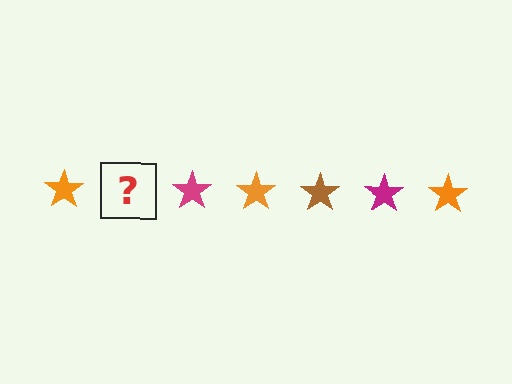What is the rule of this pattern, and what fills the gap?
The rule is that the pattern cycles through orange, brown, magenta stars. The gap should be filled with a brown star.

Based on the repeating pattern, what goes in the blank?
The blank should be a brown star.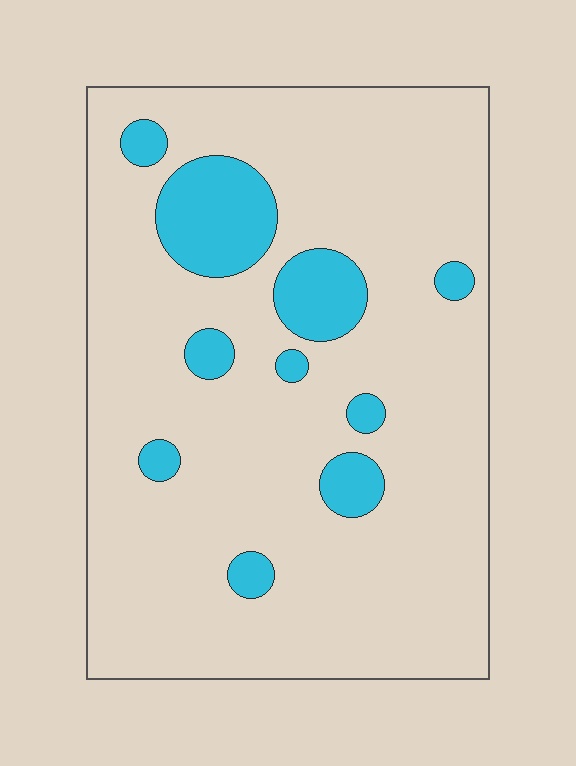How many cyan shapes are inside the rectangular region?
10.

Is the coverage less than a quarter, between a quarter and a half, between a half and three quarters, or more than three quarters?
Less than a quarter.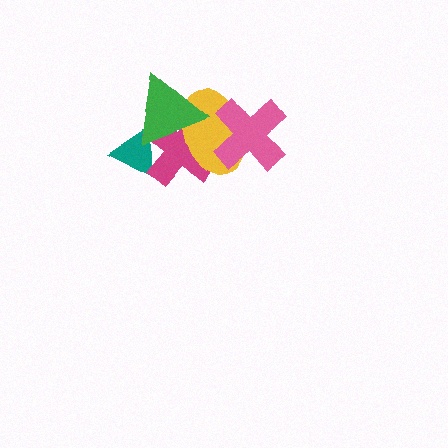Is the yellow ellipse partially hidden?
Yes, it is partially covered by another shape.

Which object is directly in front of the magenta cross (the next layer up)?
The yellow ellipse is directly in front of the magenta cross.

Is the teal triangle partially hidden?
Yes, it is partially covered by another shape.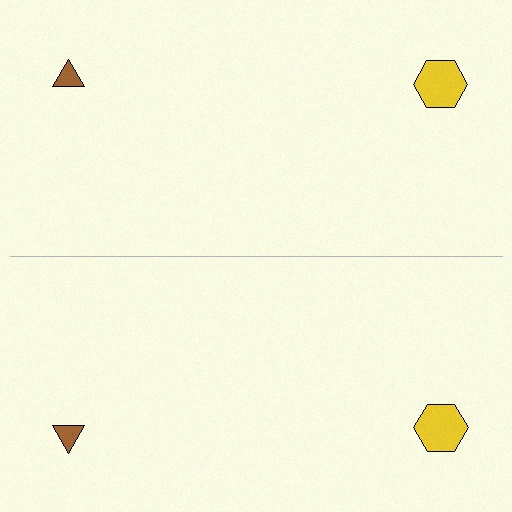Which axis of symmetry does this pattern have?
The pattern has a horizontal axis of symmetry running through the center of the image.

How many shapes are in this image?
There are 4 shapes in this image.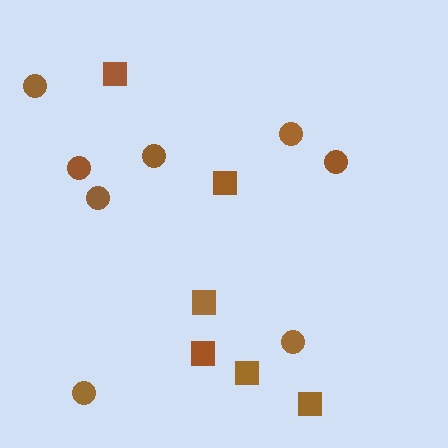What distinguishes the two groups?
There are 2 groups: one group of squares (6) and one group of circles (8).